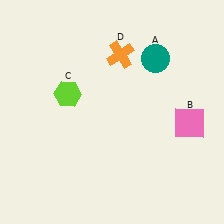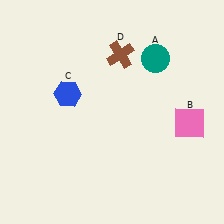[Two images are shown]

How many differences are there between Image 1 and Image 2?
There are 2 differences between the two images.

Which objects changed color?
C changed from lime to blue. D changed from orange to brown.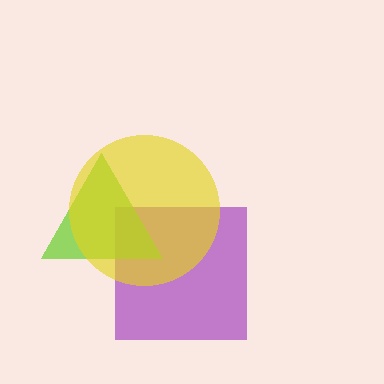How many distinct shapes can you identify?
There are 3 distinct shapes: a purple square, a lime triangle, a yellow circle.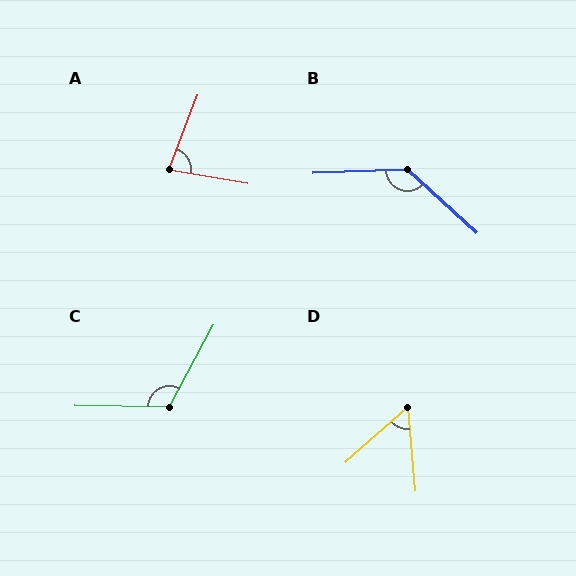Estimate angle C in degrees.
Approximately 118 degrees.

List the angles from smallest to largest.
D (54°), A (79°), C (118°), B (136°).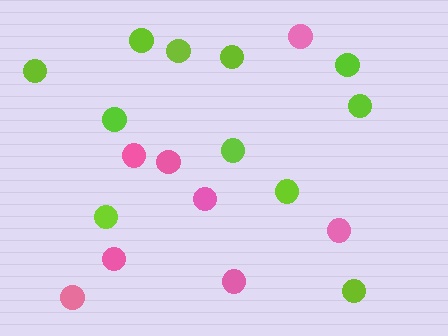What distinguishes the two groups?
There are 2 groups: one group of lime circles (11) and one group of pink circles (8).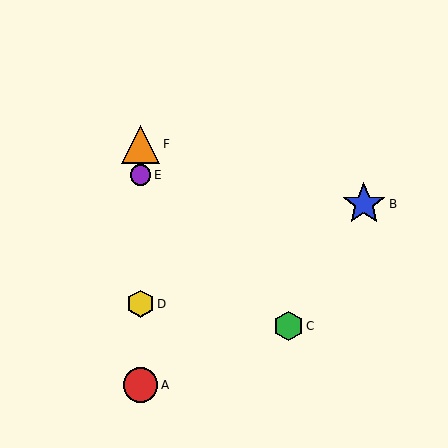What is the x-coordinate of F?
Object F is at x≈141.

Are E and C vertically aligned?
No, E is at x≈141 and C is at x≈289.